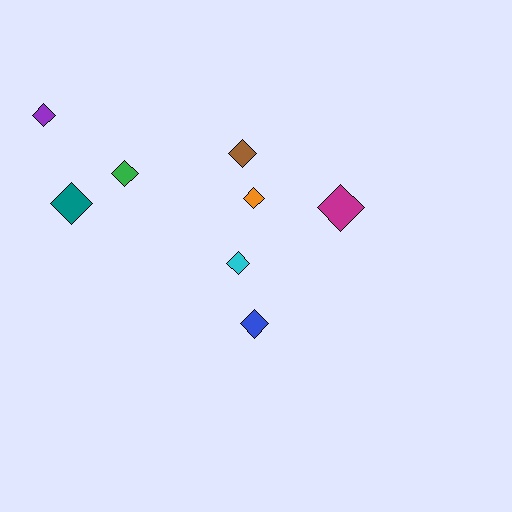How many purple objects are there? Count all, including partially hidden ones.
There is 1 purple object.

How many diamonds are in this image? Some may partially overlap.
There are 8 diamonds.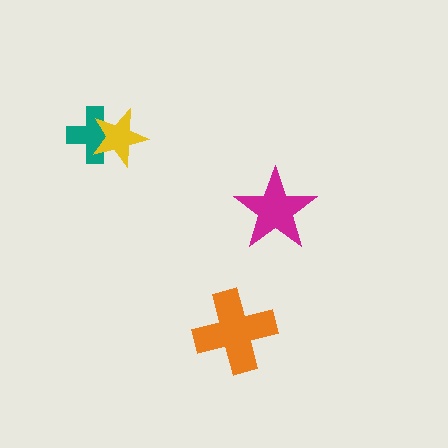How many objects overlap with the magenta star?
0 objects overlap with the magenta star.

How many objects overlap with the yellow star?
1 object overlaps with the yellow star.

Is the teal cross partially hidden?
Yes, it is partially covered by another shape.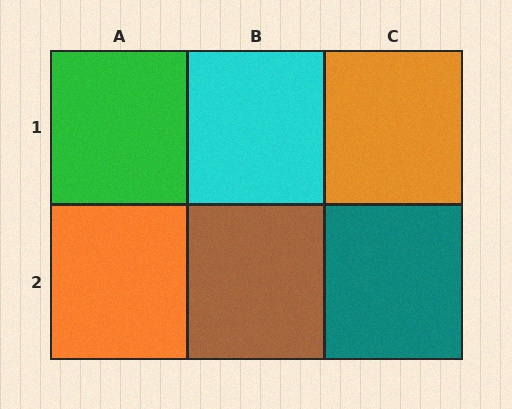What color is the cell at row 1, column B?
Cyan.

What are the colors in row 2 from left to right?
Orange, brown, teal.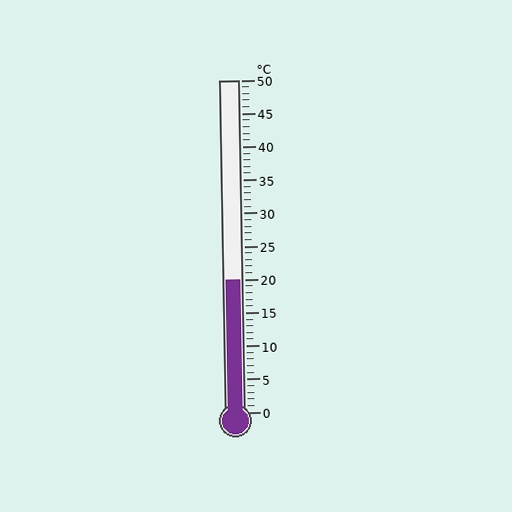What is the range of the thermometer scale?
The thermometer scale ranges from 0°C to 50°C.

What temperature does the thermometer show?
The thermometer shows approximately 20°C.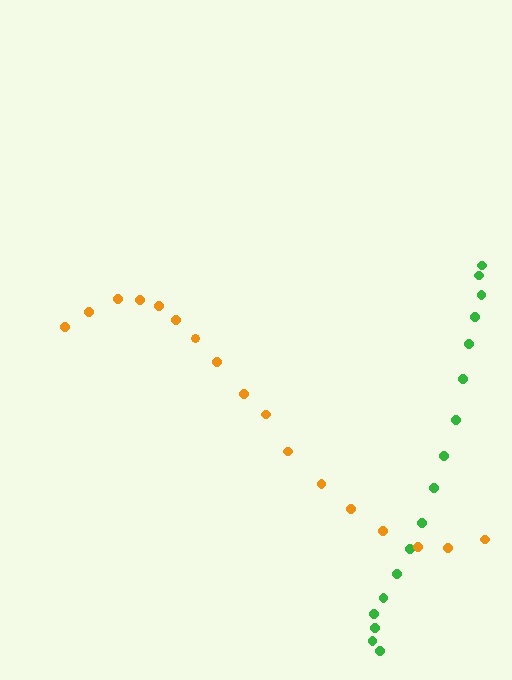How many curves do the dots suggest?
There are 2 distinct paths.